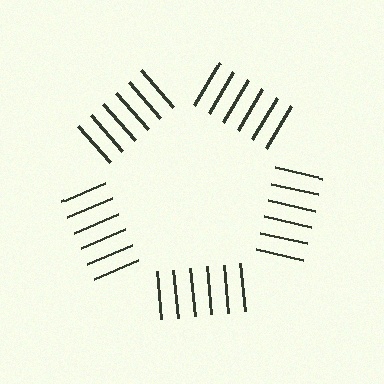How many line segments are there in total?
30 — 6 along each of the 5 edges.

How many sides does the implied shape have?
5 sides — the line-ends trace a pentagon.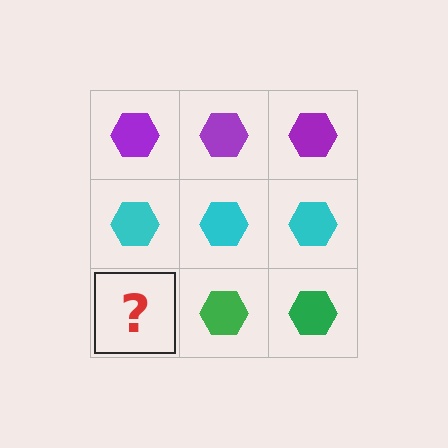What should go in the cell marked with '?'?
The missing cell should contain a green hexagon.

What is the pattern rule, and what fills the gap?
The rule is that each row has a consistent color. The gap should be filled with a green hexagon.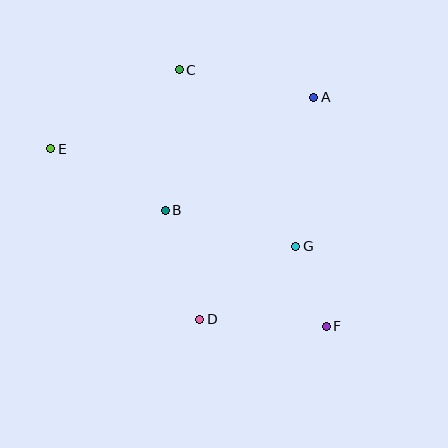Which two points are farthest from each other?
Points E and F are farthest from each other.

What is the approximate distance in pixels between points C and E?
The distance between C and E is approximately 151 pixels.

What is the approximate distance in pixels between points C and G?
The distance between C and G is approximately 211 pixels.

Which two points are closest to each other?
Points F and G are closest to each other.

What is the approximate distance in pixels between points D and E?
The distance between D and E is approximately 226 pixels.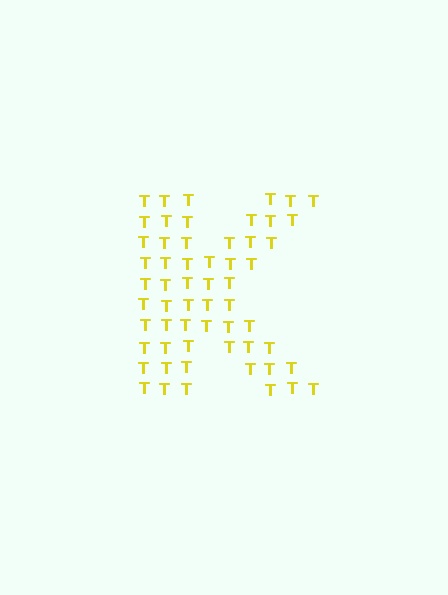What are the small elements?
The small elements are letter T's.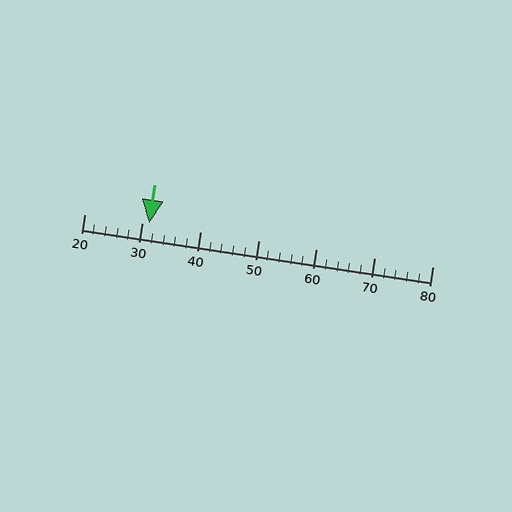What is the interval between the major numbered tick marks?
The major tick marks are spaced 10 units apart.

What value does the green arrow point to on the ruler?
The green arrow points to approximately 31.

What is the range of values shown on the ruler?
The ruler shows values from 20 to 80.